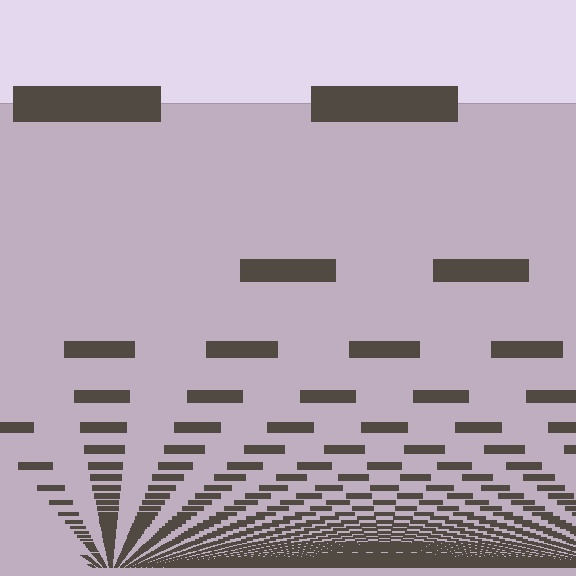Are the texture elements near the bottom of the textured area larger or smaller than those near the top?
Smaller. The gradient is inverted — elements near the bottom are smaller and denser.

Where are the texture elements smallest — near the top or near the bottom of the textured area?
Near the bottom.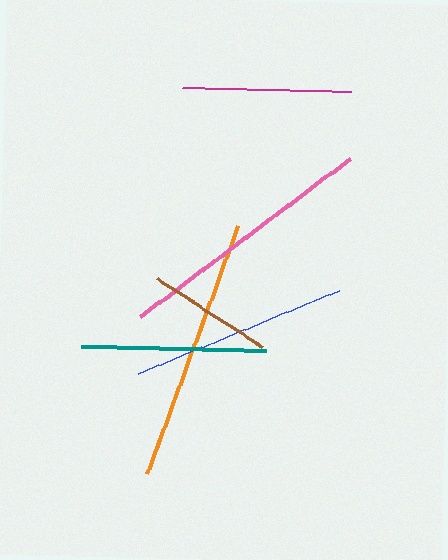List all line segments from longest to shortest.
From longest to shortest: orange, pink, blue, teal, magenta, brown.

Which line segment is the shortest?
The brown line is the shortest at approximately 126 pixels.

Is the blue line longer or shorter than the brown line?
The blue line is longer than the brown line.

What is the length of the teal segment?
The teal segment is approximately 185 pixels long.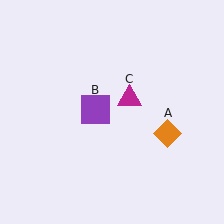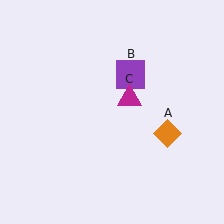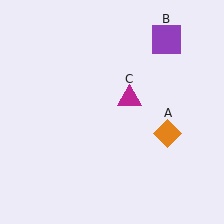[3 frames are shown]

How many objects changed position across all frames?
1 object changed position: purple square (object B).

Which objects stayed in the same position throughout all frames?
Orange diamond (object A) and magenta triangle (object C) remained stationary.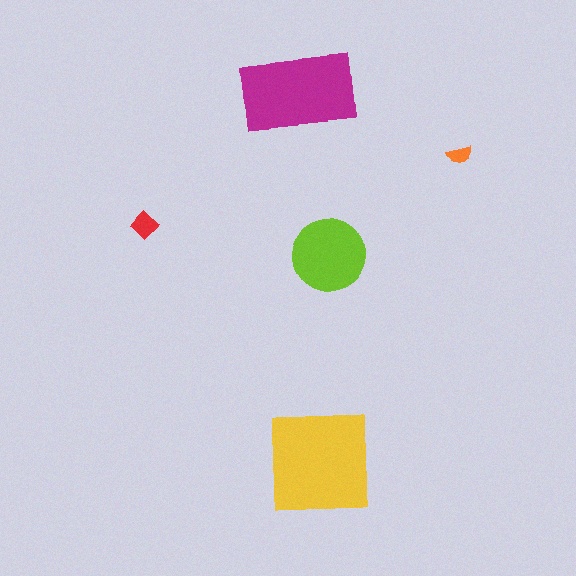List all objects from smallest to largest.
The orange semicircle, the red diamond, the lime circle, the magenta rectangle, the yellow square.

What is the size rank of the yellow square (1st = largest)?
1st.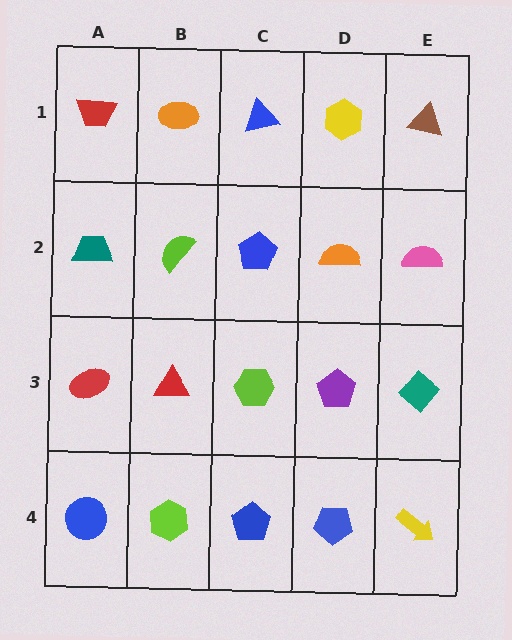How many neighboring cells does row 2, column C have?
4.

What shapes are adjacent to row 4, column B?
A red triangle (row 3, column B), a blue circle (row 4, column A), a blue pentagon (row 4, column C).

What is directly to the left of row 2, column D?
A blue pentagon.